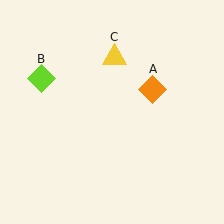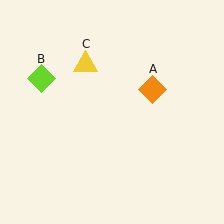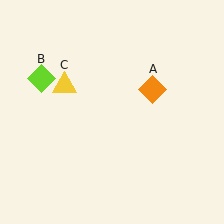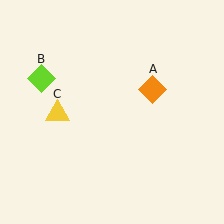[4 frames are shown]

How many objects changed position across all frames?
1 object changed position: yellow triangle (object C).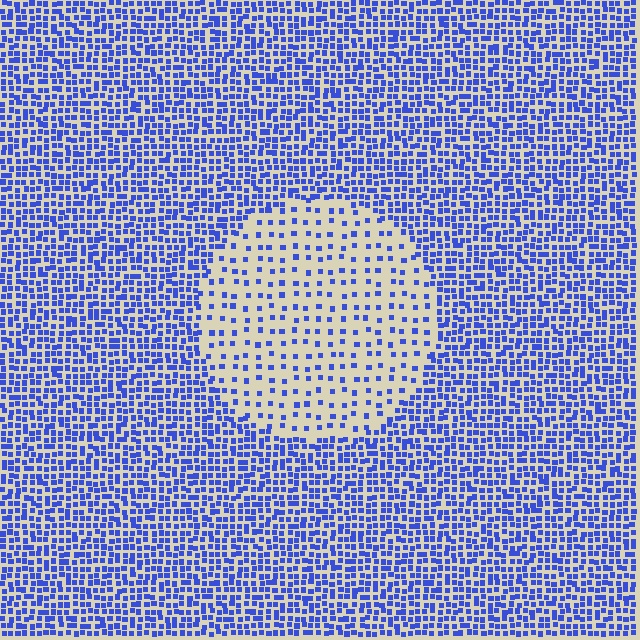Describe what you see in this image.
The image contains small blue elements arranged at two different densities. A circle-shaped region is visible where the elements are less densely packed than the surrounding area.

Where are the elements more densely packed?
The elements are more densely packed outside the circle boundary.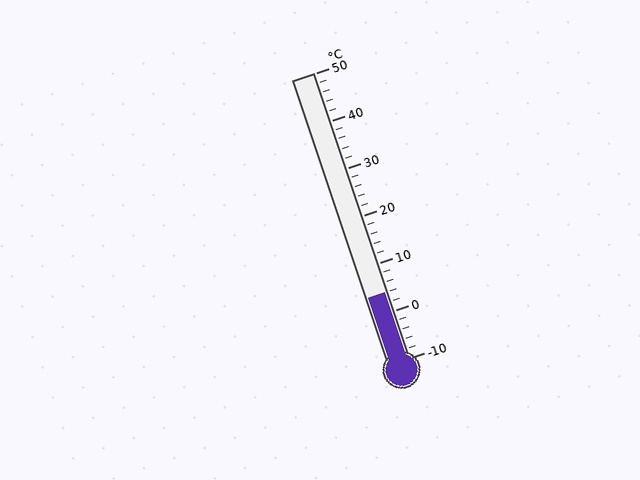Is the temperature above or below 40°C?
The temperature is below 40°C.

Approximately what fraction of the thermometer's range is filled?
The thermometer is filled to approximately 25% of its range.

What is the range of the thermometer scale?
The thermometer scale ranges from -10°C to 50°C.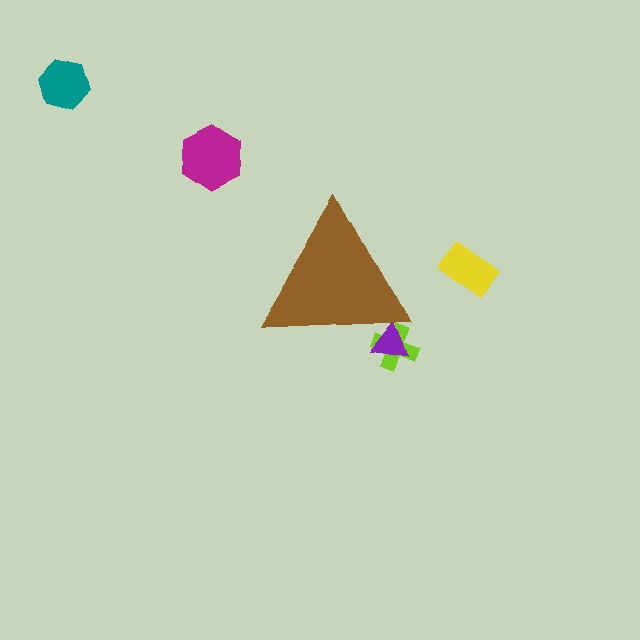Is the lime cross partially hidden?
Yes, the lime cross is partially hidden behind the brown triangle.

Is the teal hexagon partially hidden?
No, the teal hexagon is fully visible.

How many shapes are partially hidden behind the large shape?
2 shapes are partially hidden.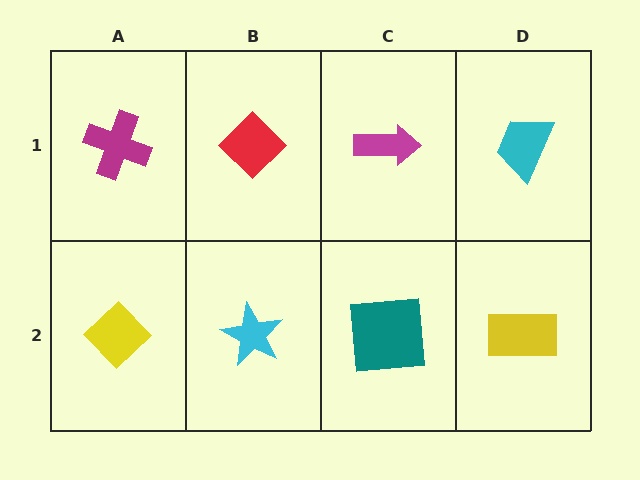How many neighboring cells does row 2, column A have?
2.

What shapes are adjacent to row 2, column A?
A magenta cross (row 1, column A), a cyan star (row 2, column B).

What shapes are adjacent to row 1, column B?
A cyan star (row 2, column B), a magenta cross (row 1, column A), a magenta arrow (row 1, column C).